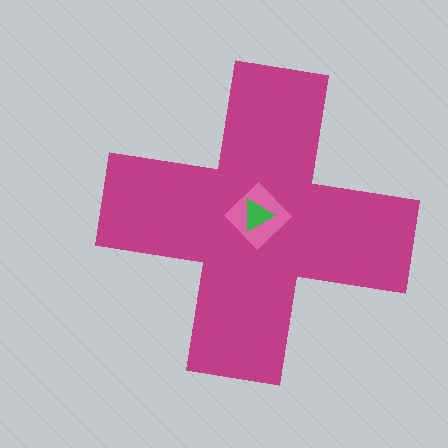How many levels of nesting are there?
3.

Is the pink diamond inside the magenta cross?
Yes.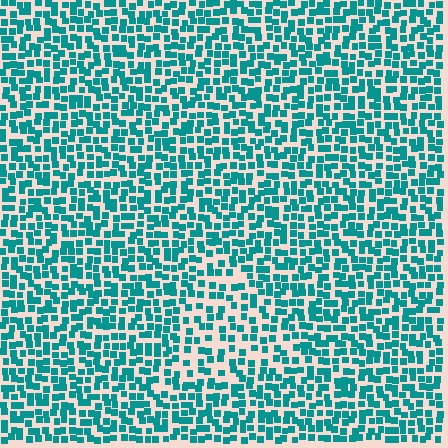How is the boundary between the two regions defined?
The boundary is defined by a change in element density (approximately 1.6x ratio). All elements are the same color, size, and shape.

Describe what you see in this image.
The image contains small teal elements arranged at two different densities. A triangle-shaped region is visible where the elements are less densely packed than the surrounding area.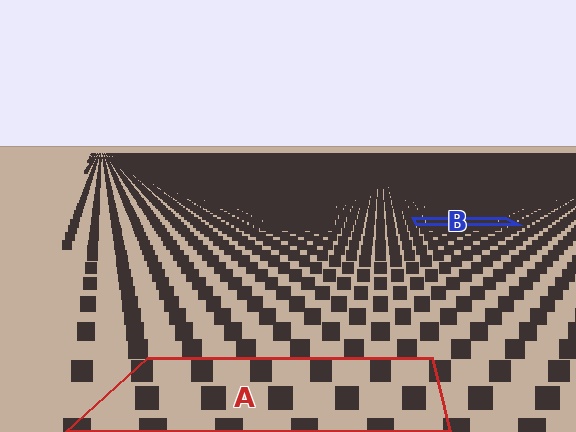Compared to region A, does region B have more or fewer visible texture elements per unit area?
Region B has more texture elements per unit area — they are packed more densely because it is farther away.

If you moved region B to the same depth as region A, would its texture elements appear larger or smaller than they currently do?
They would appear larger. At a closer depth, the same texture elements are projected at a bigger on-screen size.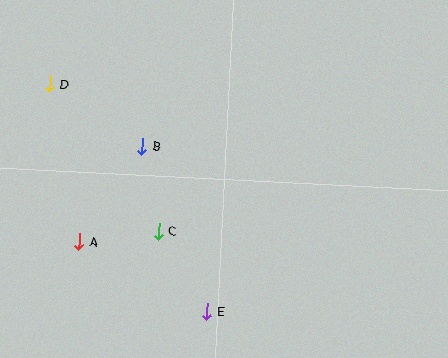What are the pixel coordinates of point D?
Point D is at (50, 84).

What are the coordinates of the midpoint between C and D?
The midpoint between C and D is at (104, 157).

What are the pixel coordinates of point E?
Point E is at (207, 312).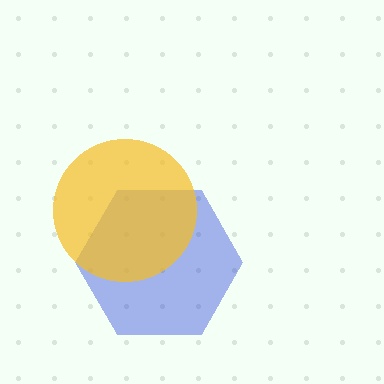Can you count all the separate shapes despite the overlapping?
Yes, there are 2 separate shapes.